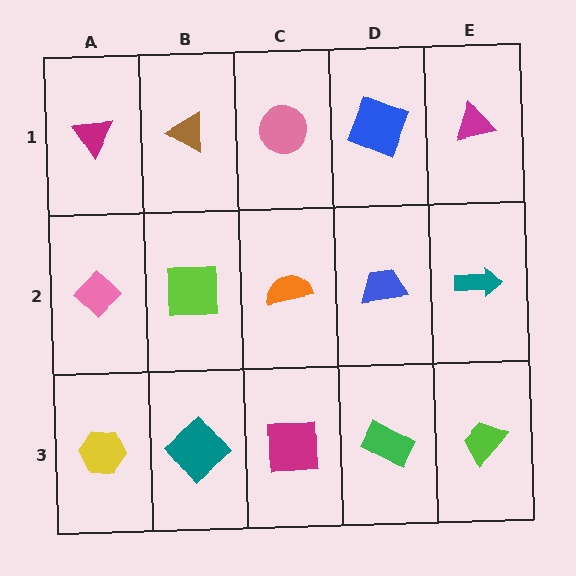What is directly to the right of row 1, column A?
A brown triangle.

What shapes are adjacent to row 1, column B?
A lime square (row 2, column B), a magenta triangle (row 1, column A), a pink circle (row 1, column C).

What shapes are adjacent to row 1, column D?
A blue trapezoid (row 2, column D), a pink circle (row 1, column C), a magenta triangle (row 1, column E).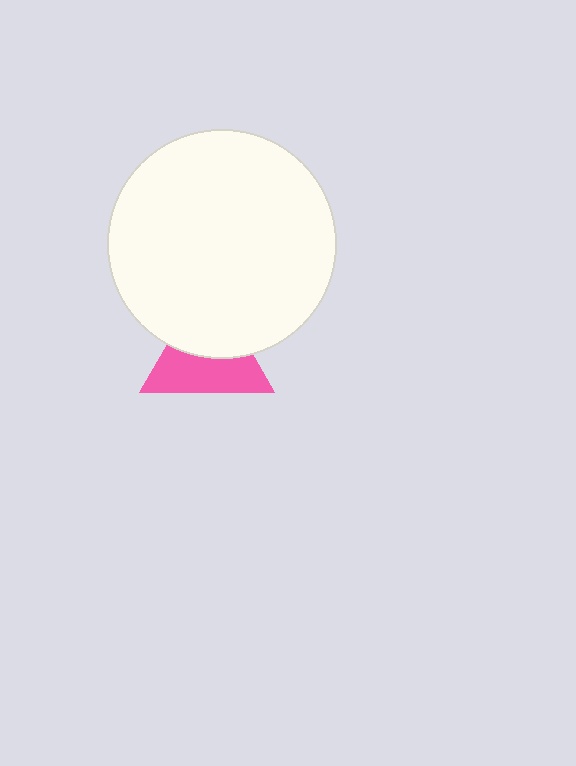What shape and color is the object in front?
The object in front is a white circle.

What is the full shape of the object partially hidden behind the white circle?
The partially hidden object is a pink triangle.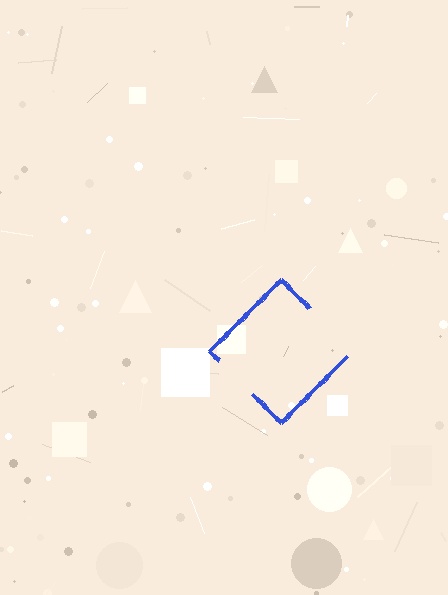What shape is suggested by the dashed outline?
The dashed outline suggests a diamond.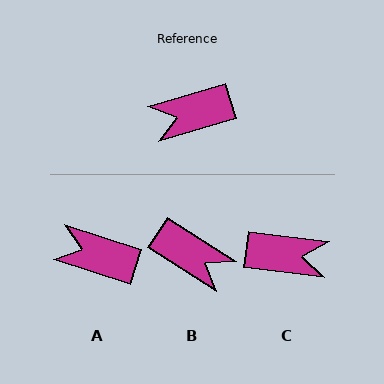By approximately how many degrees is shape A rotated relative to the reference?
Approximately 34 degrees clockwise.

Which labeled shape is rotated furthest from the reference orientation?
C, about 156 degrees away.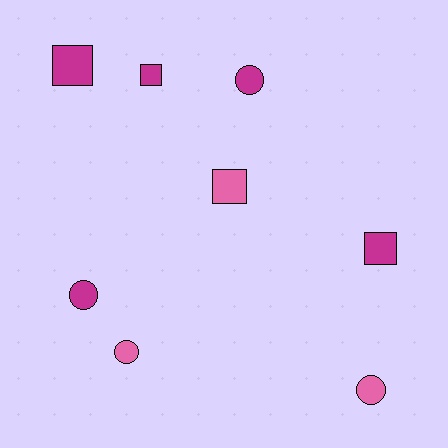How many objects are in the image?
There are 8 objects.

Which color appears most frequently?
Magenta, with 5 objects.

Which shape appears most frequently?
Square, with 4 objects.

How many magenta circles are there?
There are 2 magenta circles.